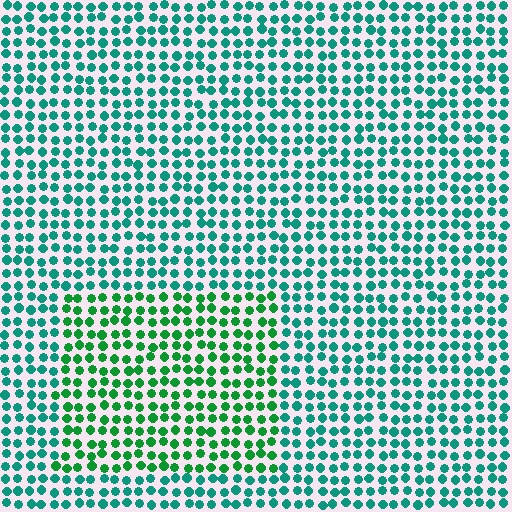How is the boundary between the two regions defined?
The boundary is defined purely by a slight shift in hue (about 34 degrees). Spacing, size, and orientation are identical on both sides.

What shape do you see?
I see a rectangle.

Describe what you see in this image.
The image is filled with small teal elements in a uniform arrangement. A rectangle-shaped region is visible where the elements are tinted to a slightly different hue, forming a subtle color boundary.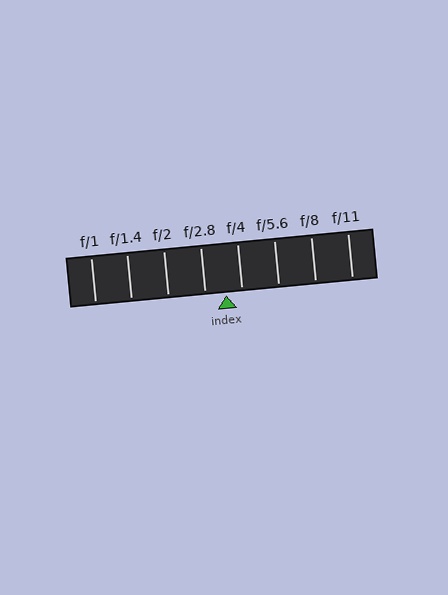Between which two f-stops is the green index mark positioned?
The index mark is between f/2.8 and f/4.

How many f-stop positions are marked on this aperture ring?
There are 8 f-stop positions marked.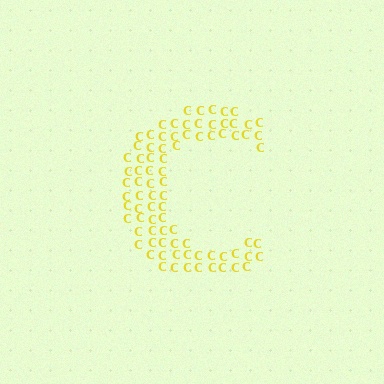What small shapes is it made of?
It is made of small letter C's.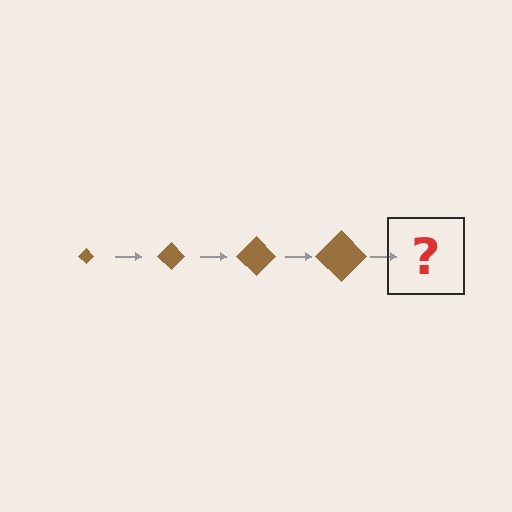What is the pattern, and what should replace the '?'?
The pattern is that the diamond gets progressively larger each step. The '?' should be a brown diamond, larger than the previous one.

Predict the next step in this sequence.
The next step is a brown diamond, larger than the previous one.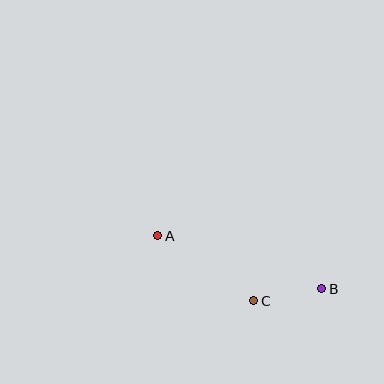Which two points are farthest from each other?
Points A and B are farthest from each other.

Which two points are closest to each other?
Points B and C are closest to each other.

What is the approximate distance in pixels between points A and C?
The distance between A and C is approximately 116 pixels.